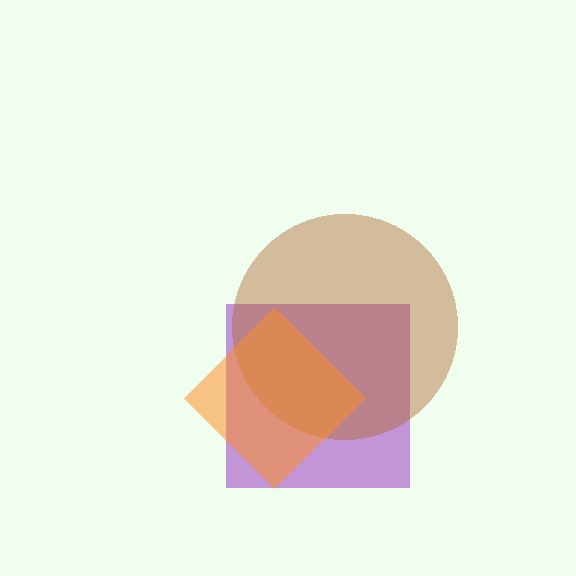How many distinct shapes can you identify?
There are 3 distinct shapes: a purple square, a brown circle, an orange diamond.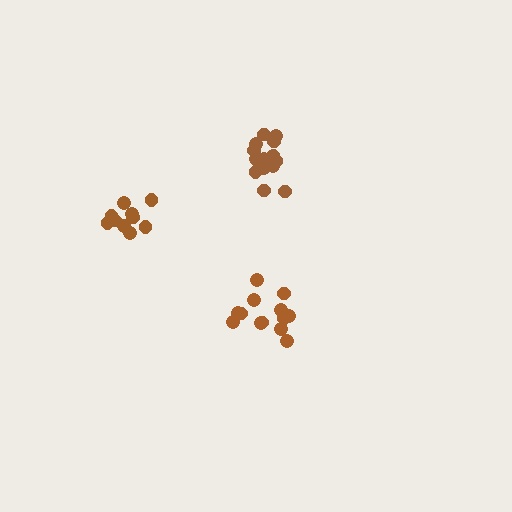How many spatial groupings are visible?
There are 3 spatial groupings.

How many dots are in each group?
Group 1: 13 dots, Group 2: 15 dots, Group 3: 10 dots (38 total).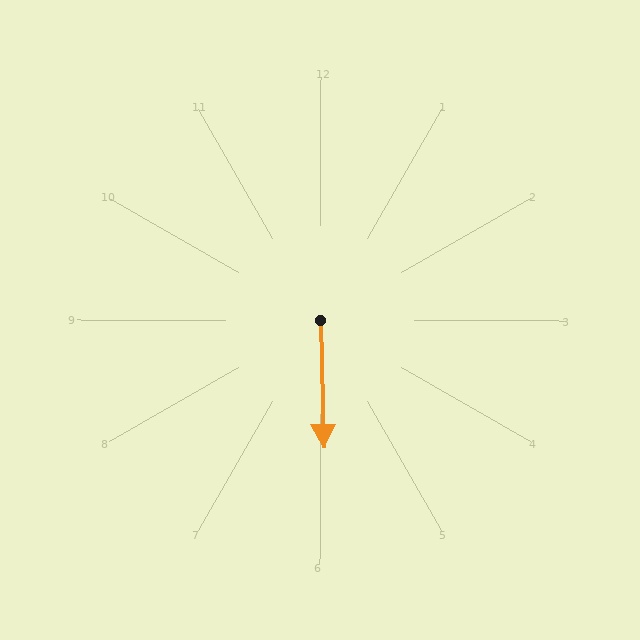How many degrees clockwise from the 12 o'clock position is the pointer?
Approximately 178 degrees.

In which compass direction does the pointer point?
South.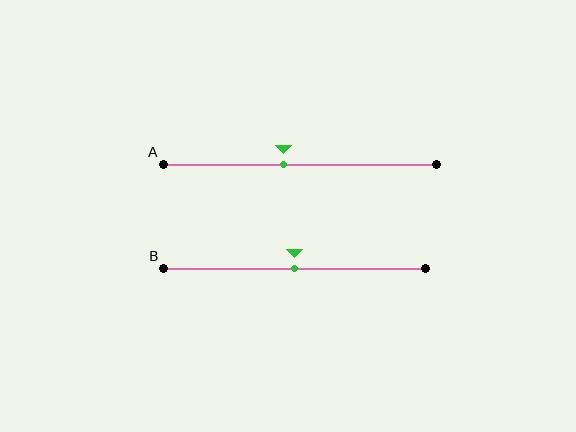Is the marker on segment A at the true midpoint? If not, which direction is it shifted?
No, the marker on segment A is shifted to the left by about 6% of the segment length.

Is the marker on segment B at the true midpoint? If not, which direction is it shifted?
Yes, the marker on segment B is at the true midpoint.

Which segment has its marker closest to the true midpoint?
Segment B has its marker closest to the true midpoint.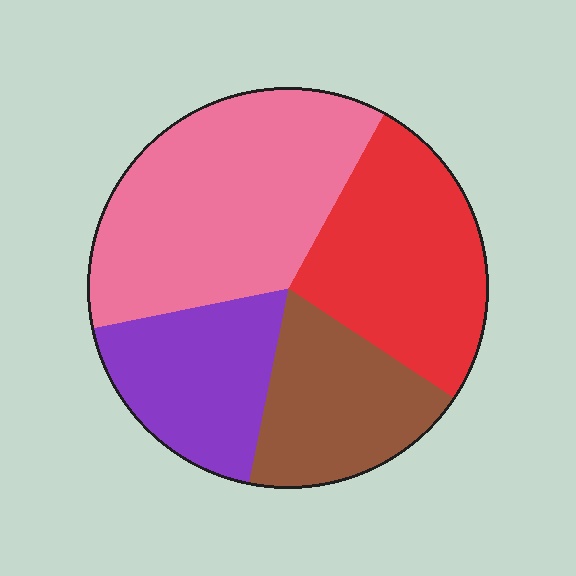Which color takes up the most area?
Pink, at roughly 35%.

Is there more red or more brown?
Red.